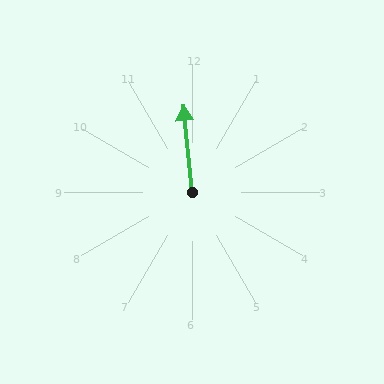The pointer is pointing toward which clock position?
Roughly 12 o'clock.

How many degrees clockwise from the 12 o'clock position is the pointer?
Approximately 354 degrees.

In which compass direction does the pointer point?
North.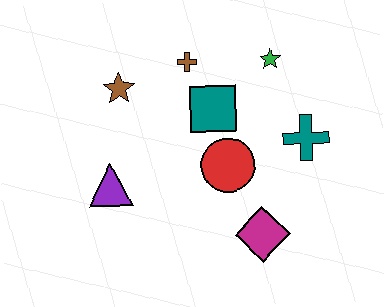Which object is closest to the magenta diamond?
The red circle is closest to the magenta diamond.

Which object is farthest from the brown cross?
The magenta diamond is farthest from the brown cross.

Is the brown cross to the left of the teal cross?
Yes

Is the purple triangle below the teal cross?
Yes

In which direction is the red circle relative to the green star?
The red circle is below the green star.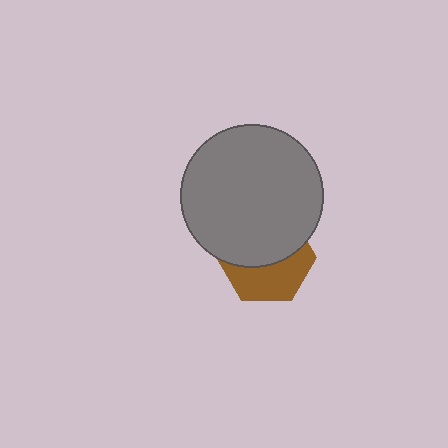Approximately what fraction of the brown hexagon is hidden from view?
Roughly 55% of the brown hexagon is hidden behind the gray circle.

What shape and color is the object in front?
The object in front is a gray circle.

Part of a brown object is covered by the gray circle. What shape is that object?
It is a hexagon.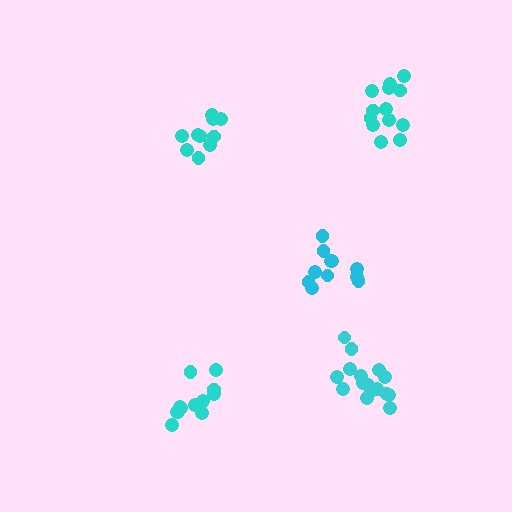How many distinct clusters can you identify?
There are 5 distinct clusters.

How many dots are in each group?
Group 1: 10 dots, Group 2: 11 dots, Group 3: 16 dots, Group 4: 12 dots, Group 5: 13 dots (62 total).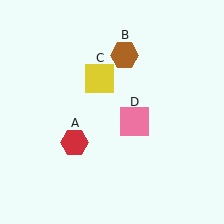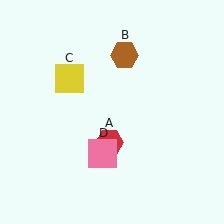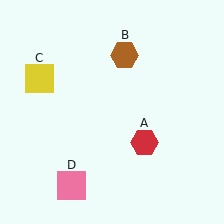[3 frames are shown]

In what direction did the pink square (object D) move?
The pink square (object D) moved down and to the left.